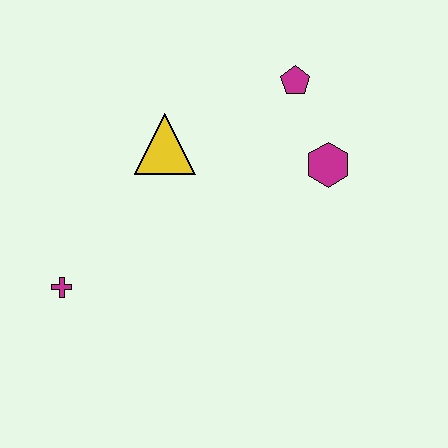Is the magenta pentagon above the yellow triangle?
Yes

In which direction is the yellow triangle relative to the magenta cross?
The yellow triangle is above the magenta cross.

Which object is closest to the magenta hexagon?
The magenta pentagon is closest to the magenta hexagon.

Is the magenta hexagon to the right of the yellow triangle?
Yes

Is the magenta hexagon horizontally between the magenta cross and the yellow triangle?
No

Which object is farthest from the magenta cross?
The magenta pentagon is farthest from the magenta cross.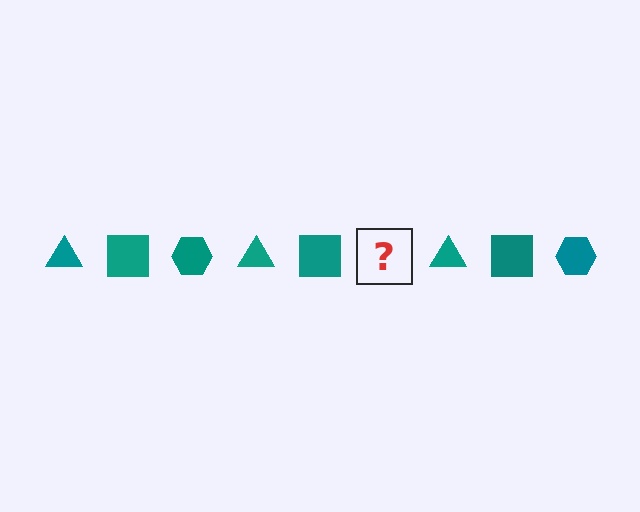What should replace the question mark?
The question mark should be replaced with a teal hexagon.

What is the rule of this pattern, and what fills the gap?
The rule is that the pattern cycles through triangle, square, hexagon shapes in teal. The gap should be filled with a teal hexagon.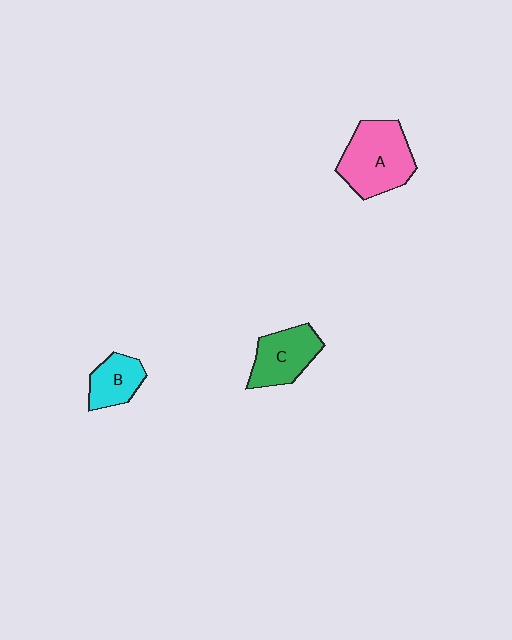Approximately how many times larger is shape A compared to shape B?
Approximately 1.9 times.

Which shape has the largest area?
Shape A (pink).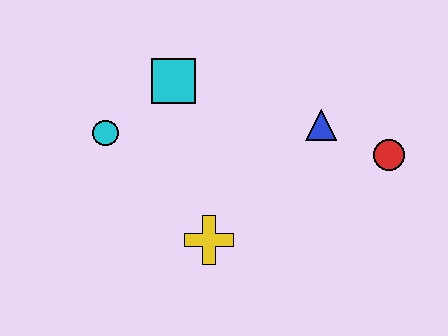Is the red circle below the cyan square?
Yes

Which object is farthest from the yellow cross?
The red circle is farthest from the yellow cross.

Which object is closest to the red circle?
The blue triangle is closest to the red circle.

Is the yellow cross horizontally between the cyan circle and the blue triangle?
Yes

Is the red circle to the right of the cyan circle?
Yes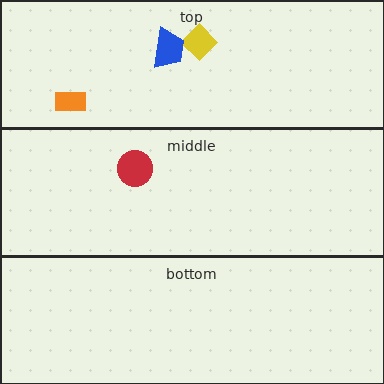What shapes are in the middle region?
The red circle.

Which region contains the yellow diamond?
The top region.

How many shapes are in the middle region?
1.